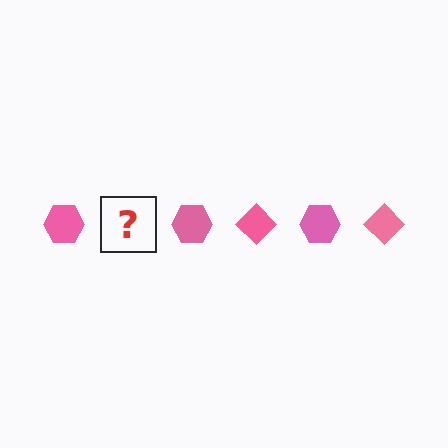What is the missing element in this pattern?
The missing element is a pink diamond.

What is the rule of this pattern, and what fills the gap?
The rule is that the pattern cycles through hexagon, diamond shapes in pink. The gap should be filled with a pink diamond.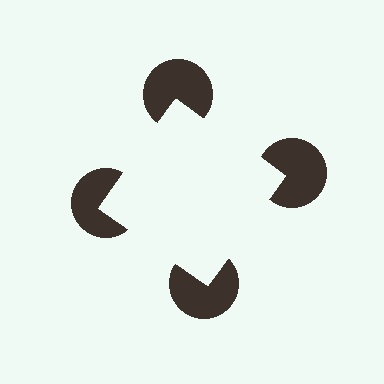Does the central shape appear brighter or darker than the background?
It typically appears slightly brighter than the background, even though no actual brightness change is drawn.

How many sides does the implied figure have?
4 sides.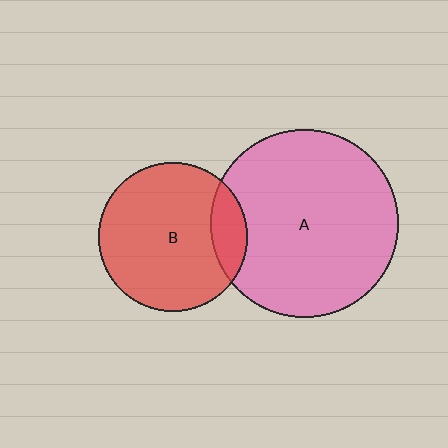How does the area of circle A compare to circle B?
Approximately 1.6 times.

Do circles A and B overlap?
Yes.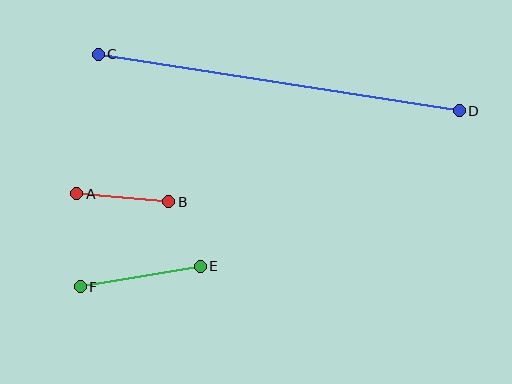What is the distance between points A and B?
The distance is approximately 92 pixels.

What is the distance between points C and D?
The distance is approximately 365 pixels.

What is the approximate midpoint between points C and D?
The midpoint is at approximately (279, 82) pixels.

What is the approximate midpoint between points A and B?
The midpoint is at approximately (123, 198) pixels.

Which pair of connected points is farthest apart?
Points C and D are farthest apart.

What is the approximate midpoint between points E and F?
The midpoint is at approximately (140, 277) pixels.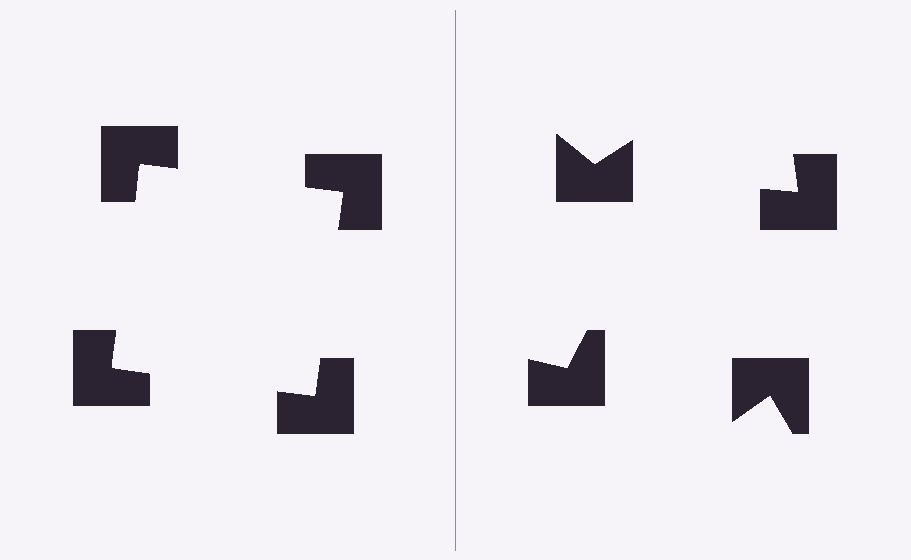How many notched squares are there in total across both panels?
8 — 4 on each side.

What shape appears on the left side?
An illusory square.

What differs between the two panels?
The notched squares are positioned identically on both sides; only the wedge orientations differ. On the left they align to a square; on the right they are misaligned.